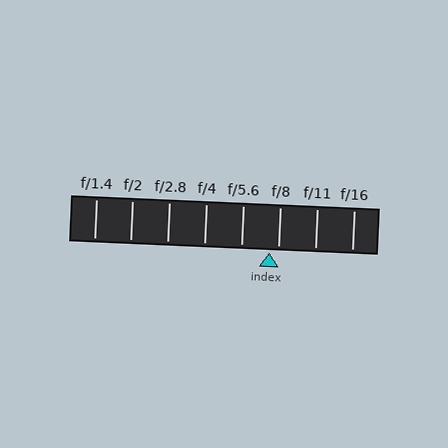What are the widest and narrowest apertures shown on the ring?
The widest aperture shown is f/1.4 and the narrowest is f/16.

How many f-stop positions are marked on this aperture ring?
There are 8 f-stop positions marked.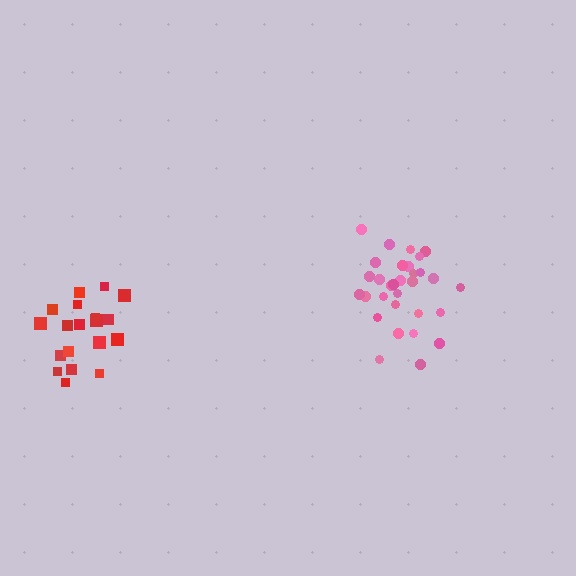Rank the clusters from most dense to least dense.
pink, red.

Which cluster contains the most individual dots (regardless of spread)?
Pink (31).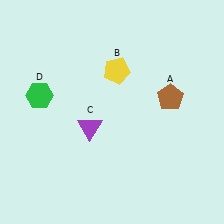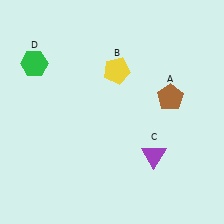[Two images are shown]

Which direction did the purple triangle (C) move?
The purple triangle (C) moved right.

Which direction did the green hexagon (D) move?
The green hexagon (D) moved up.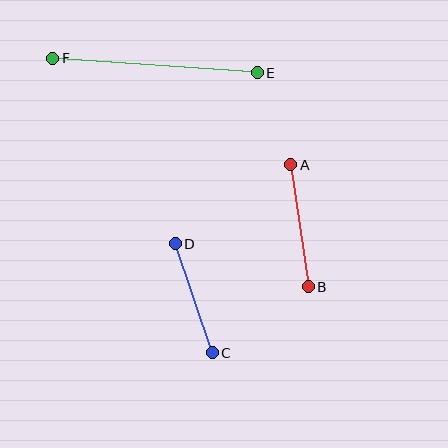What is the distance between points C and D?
The distance is approximately 115 pixels.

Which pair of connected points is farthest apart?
Points E and F are farthest apart.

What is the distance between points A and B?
The distance is approximately 124 pixels.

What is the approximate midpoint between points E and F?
The midpoint is at approximately (155, 66) pixels.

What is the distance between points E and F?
The distance is approximately 205 pixels.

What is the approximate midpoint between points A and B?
The midpoint is at approximately (300, 226) pixels.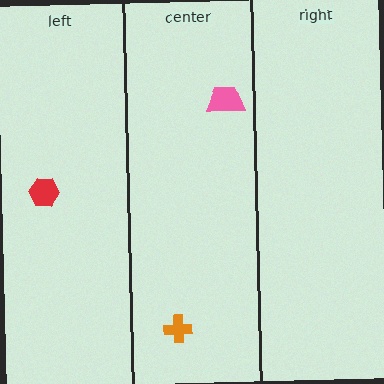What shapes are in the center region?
The pink trapezoid, the orange cross.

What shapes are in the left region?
The red hexagon.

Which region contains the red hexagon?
The left region.